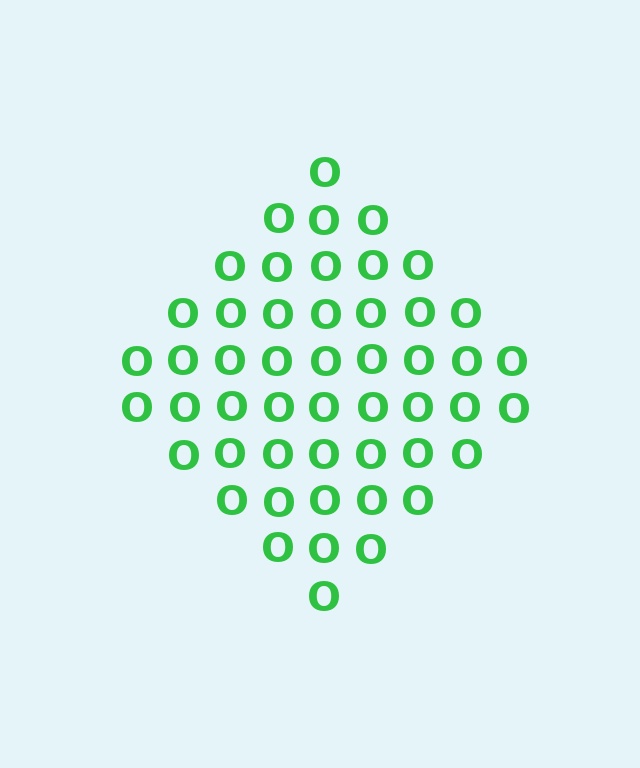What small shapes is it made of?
It is made of small letter O's.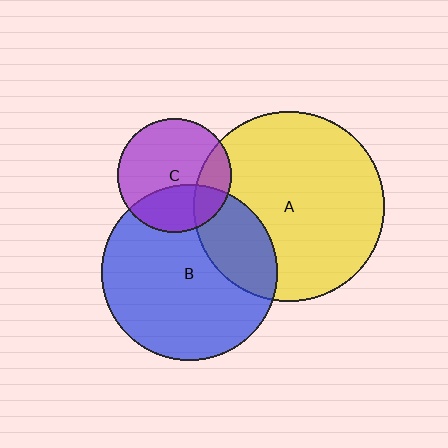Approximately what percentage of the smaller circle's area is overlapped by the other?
Approximately 30%.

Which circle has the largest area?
Circle A (yellow).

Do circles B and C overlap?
Yes.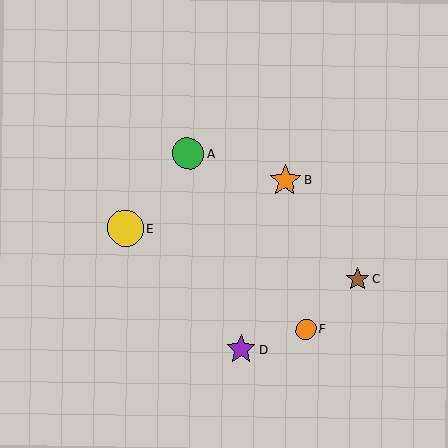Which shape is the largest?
The yellow circle (labeled E) is the largest.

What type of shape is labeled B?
Shape B is an orange star.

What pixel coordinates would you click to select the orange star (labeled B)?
Click at (285, 180) to select the orange star B.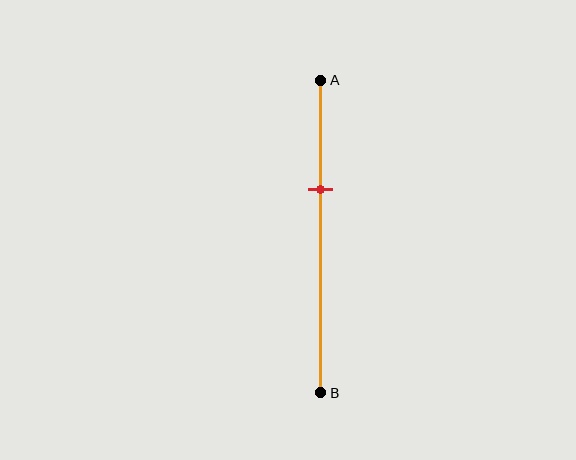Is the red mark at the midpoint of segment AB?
No, the mark is at about 35% from A, not at the 50% midpoint.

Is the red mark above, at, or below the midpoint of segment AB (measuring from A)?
The red mark is above the midpoint of segment AB.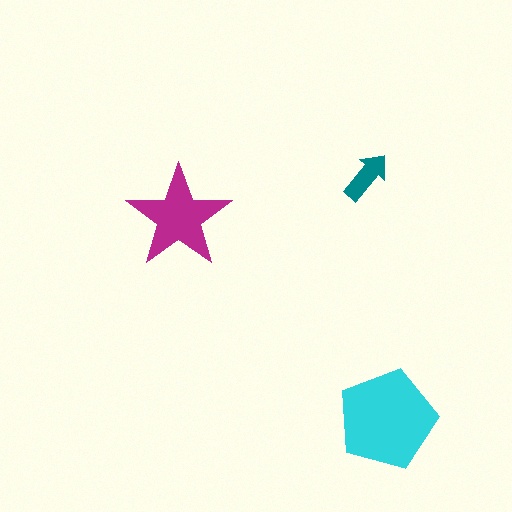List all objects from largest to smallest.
The cyan pentagon, the magenta star, the teal arrow.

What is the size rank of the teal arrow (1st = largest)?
3rd.